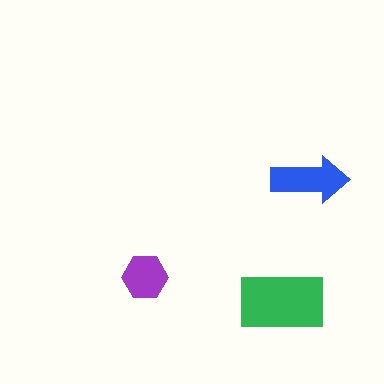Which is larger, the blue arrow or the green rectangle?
The green rectangle.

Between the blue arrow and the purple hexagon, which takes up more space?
The blue arrow.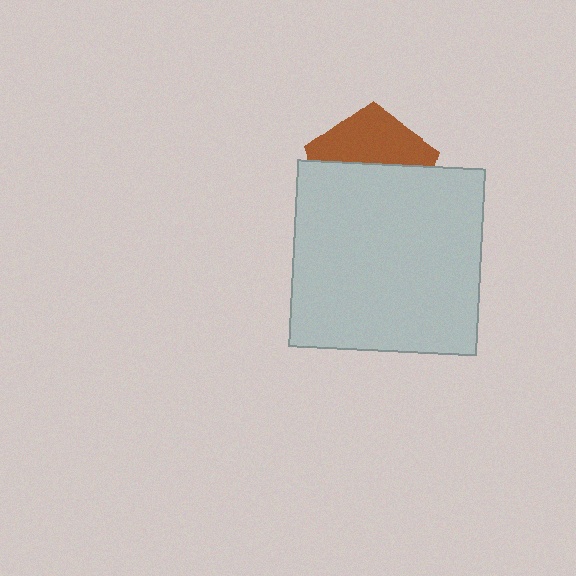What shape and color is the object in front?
The object in front is a light gray square.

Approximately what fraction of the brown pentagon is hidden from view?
Roughly 57% of the brown pentagon is hidden behind the light gray square.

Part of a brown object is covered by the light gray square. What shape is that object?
It is a pentagon.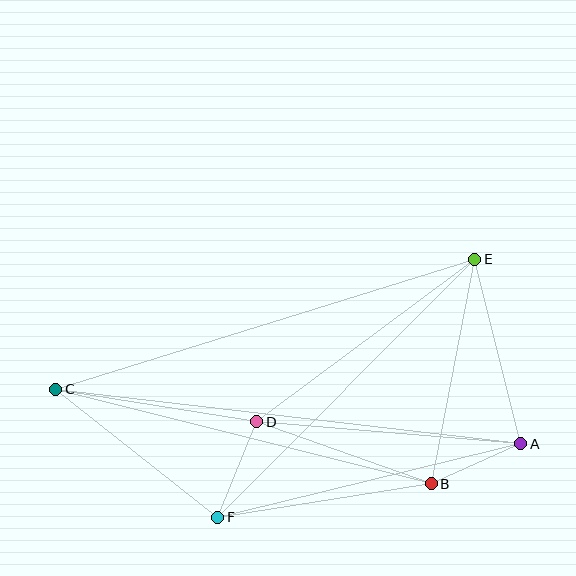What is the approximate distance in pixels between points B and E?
The distance between B and E is approximately 229 pixels.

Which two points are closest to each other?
Points A and B are closest to each other.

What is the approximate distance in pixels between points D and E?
The distance between D and E is approximately 272 pixels.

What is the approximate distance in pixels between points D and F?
The distance between D and F is approximately 103 pixels.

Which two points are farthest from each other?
Points A and C are farthest from each other.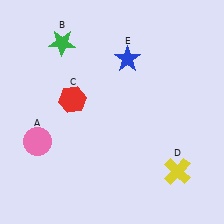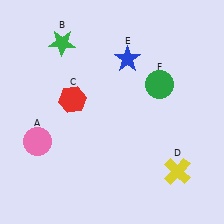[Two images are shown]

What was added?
A green circle (F) was added in Image 2.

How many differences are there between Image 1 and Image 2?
There is 1 difference between the two images.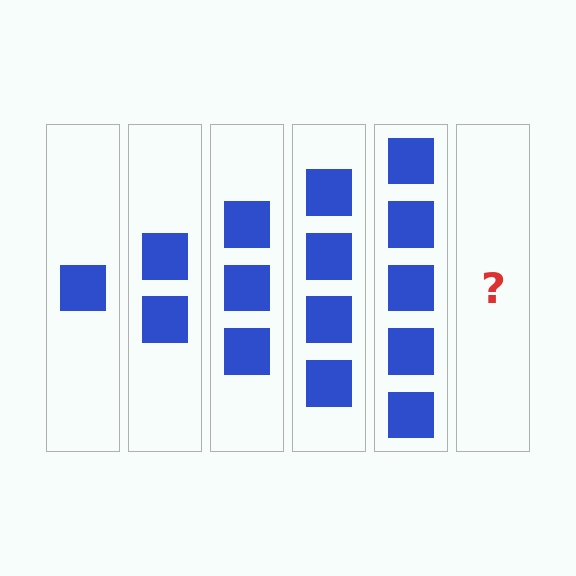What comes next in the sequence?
The next element should be 6 squares.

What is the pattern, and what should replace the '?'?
The pattern is that each step adds one more square. The '?' should be 6 squares.